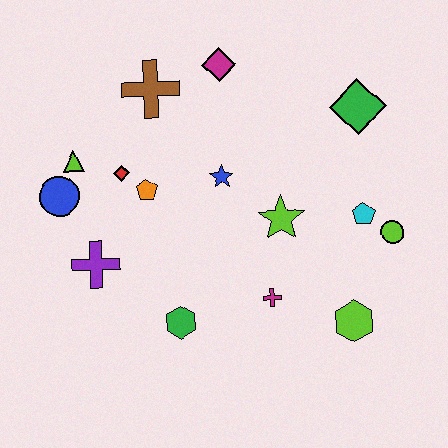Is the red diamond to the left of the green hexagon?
Yes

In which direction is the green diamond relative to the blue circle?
The green diamond is to the right of the blue circle.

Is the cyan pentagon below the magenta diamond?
Yes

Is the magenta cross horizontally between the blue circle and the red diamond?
No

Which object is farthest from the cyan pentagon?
The blue circle is farthest from the cyan pentagon.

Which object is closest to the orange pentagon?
The red diamond is closest to the orange pentagon.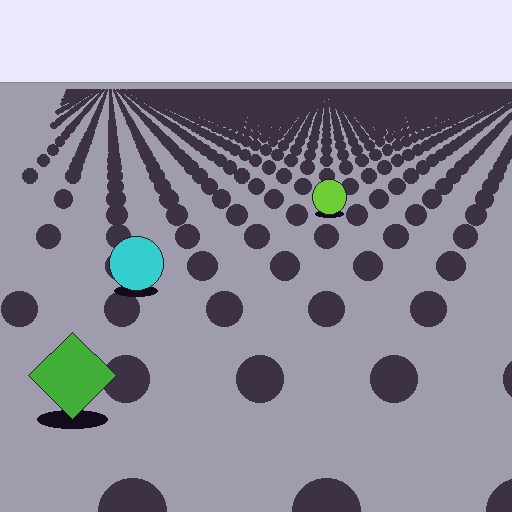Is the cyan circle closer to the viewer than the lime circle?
Yes. The cyan circle is closer — you can tell from the texture gradient: the ground texture is coarser near it.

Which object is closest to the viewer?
The green diamond is closest. The texture marks near it are larger and more spread out.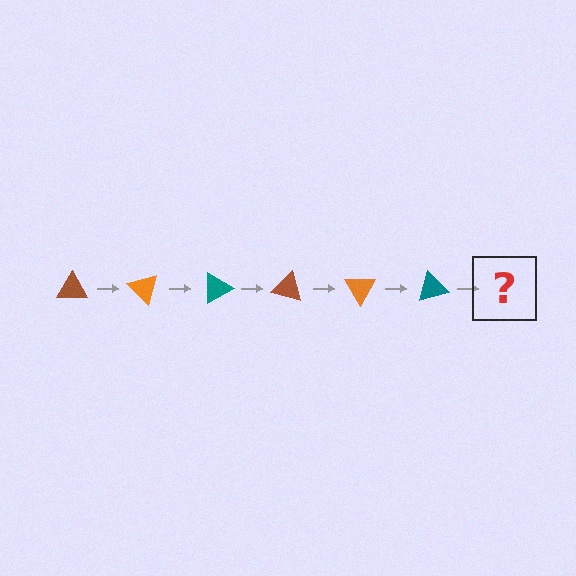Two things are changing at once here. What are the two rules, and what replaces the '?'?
The two rules are that it rotates 45 degrees each step and the color cycles through brown, orange, and teal. The '?' should be a brown triangle, rotated 270 degrees from the start.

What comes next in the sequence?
The next element should be a brown triangle, rotated 270 degrees from the start.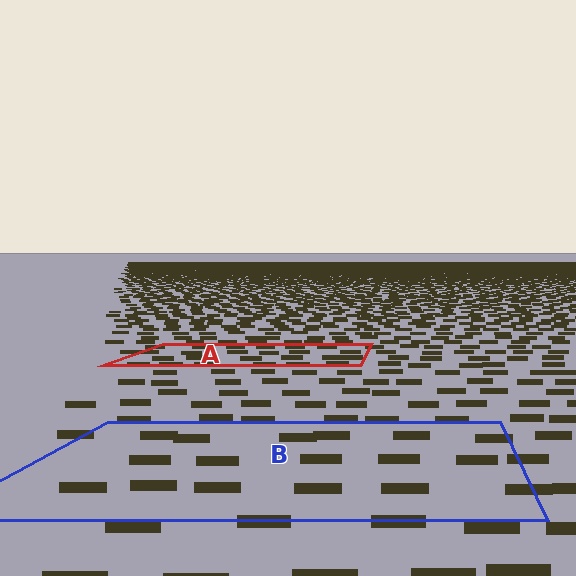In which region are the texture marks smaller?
The texture marks are smaller in region A, because it is farther away.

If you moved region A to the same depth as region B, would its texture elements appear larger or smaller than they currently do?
They would appear larger. At a closer depth, the same texture elements are projected at a bigger on-screen size.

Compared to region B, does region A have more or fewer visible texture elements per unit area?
Region A has more texture elements per unit area — they are packed more densely because it is farther away.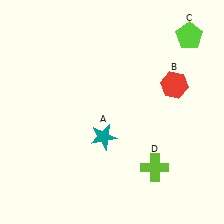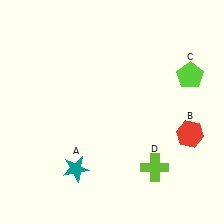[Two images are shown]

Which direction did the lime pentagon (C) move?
The lime pentagon (C) moved down.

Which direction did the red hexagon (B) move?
The red hexagon (B) moved down.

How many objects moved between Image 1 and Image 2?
3 objects moved between the two images.